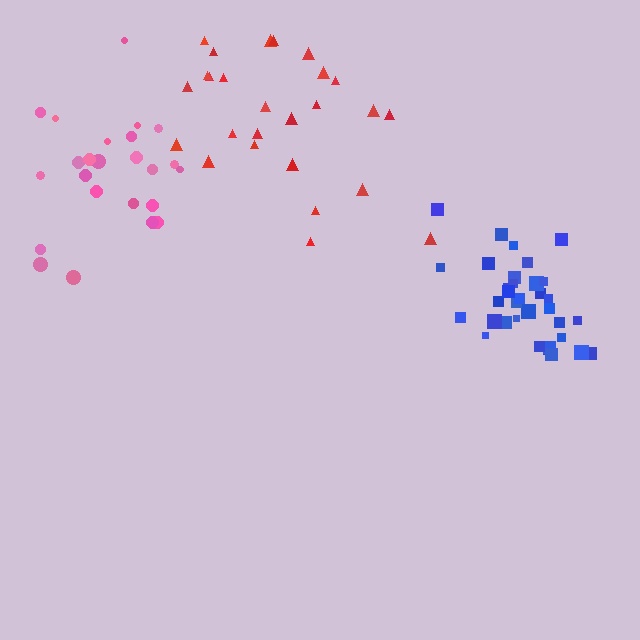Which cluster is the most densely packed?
Blue.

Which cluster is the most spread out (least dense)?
Red.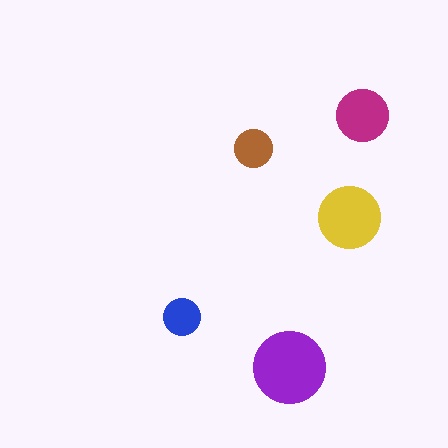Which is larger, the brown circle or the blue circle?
The brown one.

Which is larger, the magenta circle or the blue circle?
The magenta one.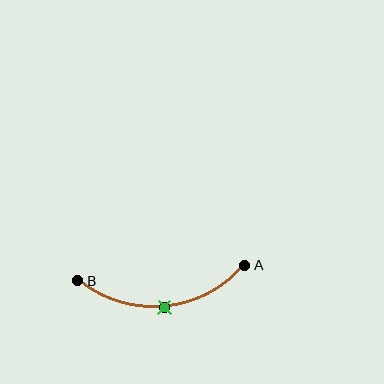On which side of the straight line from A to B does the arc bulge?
The arc bulges below the straight line connecting A and B.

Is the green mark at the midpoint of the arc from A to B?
Yes. The green mark lies on the arc at equal arc-length from both A and B — it is the arc midpoint.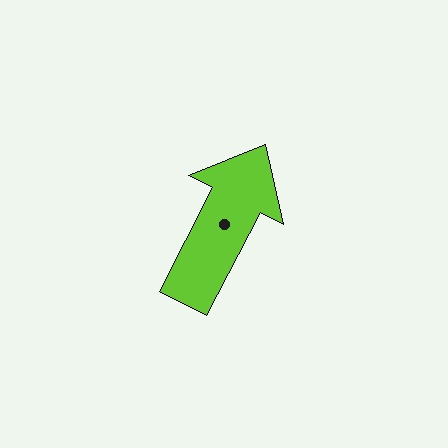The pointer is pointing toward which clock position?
Roughly 1 o'clock.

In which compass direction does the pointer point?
Northeast.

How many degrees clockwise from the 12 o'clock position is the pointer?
Approximately 27 degrees.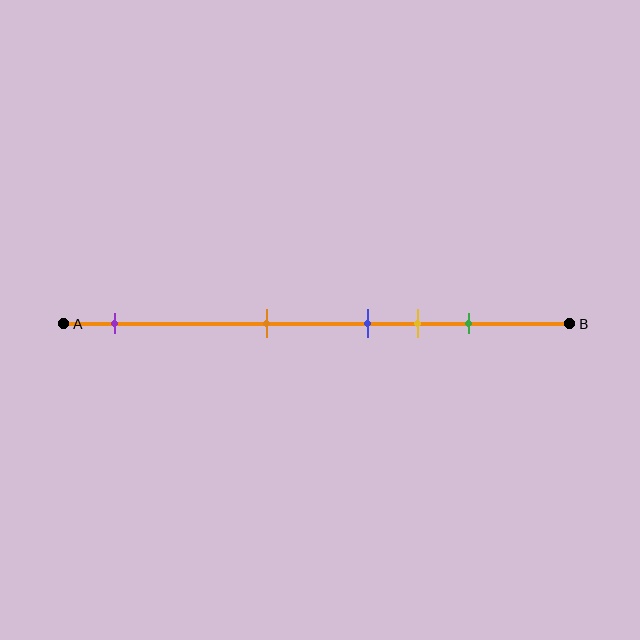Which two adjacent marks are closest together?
The blue and yellow marks are the closest adjacent pair.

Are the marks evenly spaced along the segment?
No, the marks are not evenly spaced.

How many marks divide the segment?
There are 5 marks dividing the segment.